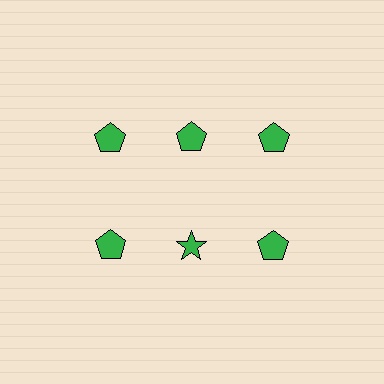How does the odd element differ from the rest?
It has a different shape: star instead of pentagon.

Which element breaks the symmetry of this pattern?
The green star in the second row, second from left column breaks the symmetry. All other shapes are green pentagons.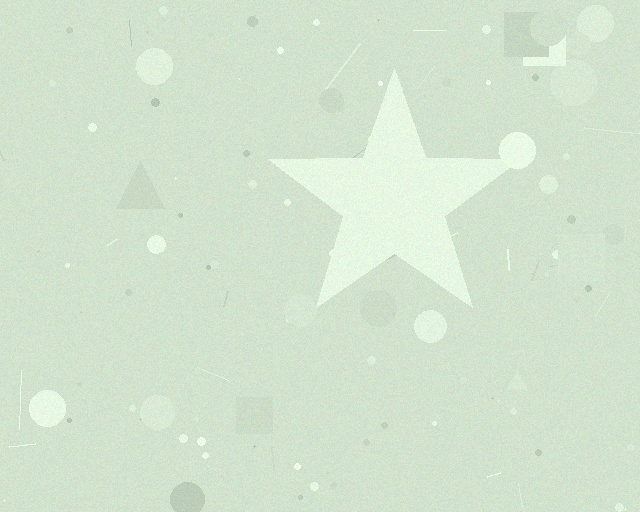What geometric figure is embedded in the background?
A star is embedded in the background.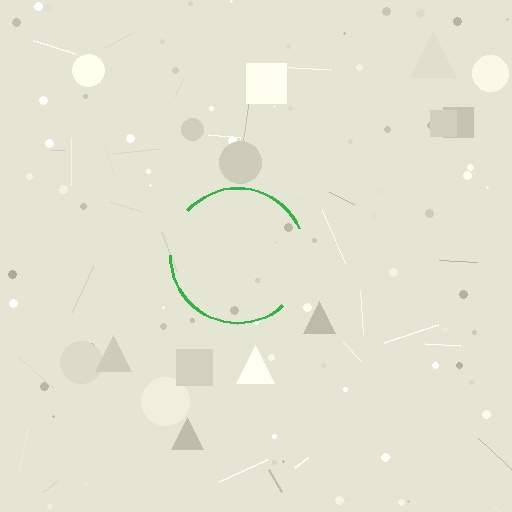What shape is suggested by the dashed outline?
The dashed outline suggests a circle.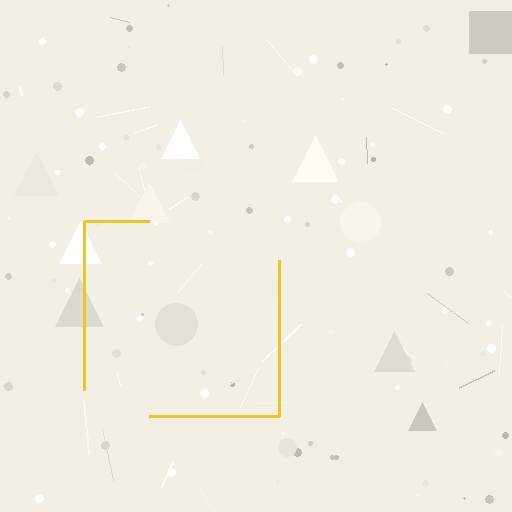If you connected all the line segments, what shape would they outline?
They would outline a square.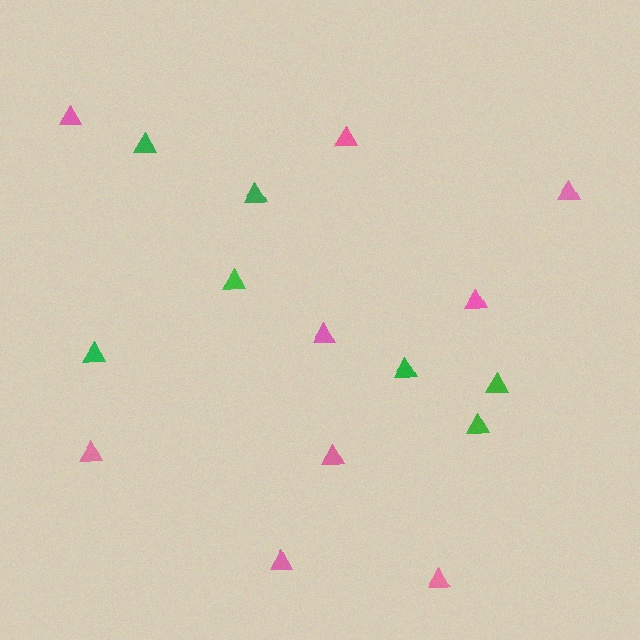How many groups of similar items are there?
There are 2 groups: one group of green triangles (7) and one group of pink triangles (9).